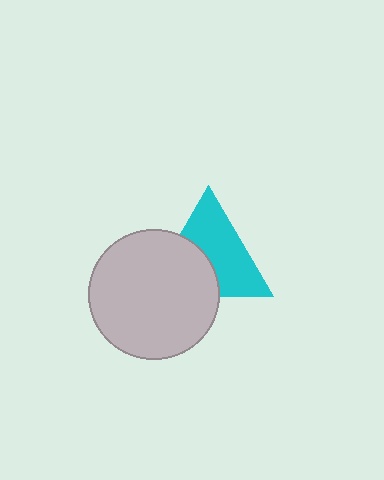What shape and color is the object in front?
The object in front is a light gray circle.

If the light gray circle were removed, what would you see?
You would see the complete cyan triangle.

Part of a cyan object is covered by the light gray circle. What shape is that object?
It is a triangle.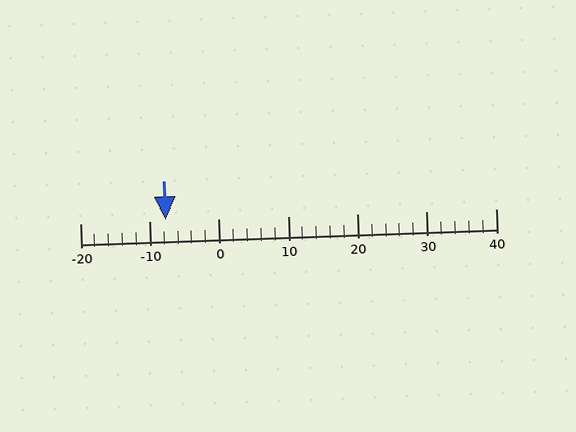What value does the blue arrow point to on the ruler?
The blue arrow points to approximately -8.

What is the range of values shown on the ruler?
The ruler shows values from -20 to 40.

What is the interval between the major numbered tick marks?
The major tick marks are spaced 10 units apart.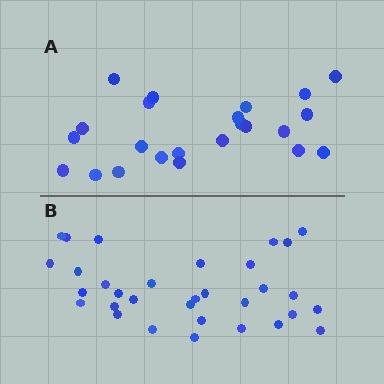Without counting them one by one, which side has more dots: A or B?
Region B (the bottom region) has more dots.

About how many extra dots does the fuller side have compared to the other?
Region B has roughly 8 or so more dots than region A.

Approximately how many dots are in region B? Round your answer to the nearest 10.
About 30 dots. (The exact count is 32, which rounds to 30.)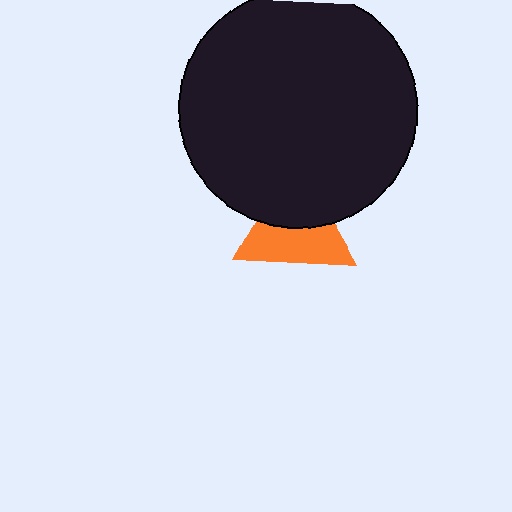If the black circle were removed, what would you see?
You would see the complete orange triangle.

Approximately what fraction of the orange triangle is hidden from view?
Roughly 44% of the orange triangle is hidden behind the black circle.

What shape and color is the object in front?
The object in front is a black circle.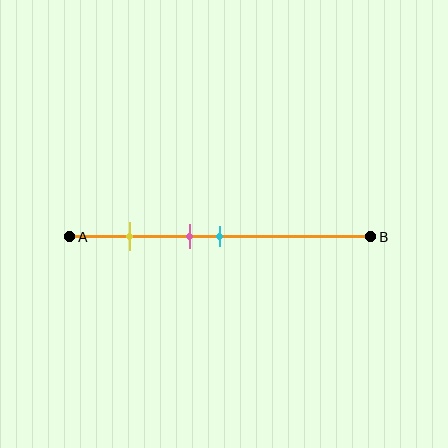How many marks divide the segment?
There are 3 marks dividing the segment.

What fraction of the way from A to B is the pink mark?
The pink mark is approximately 40% (0.4) of the way from A to B.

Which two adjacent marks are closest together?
The pink and cyan marks are the closest adjacent pair.